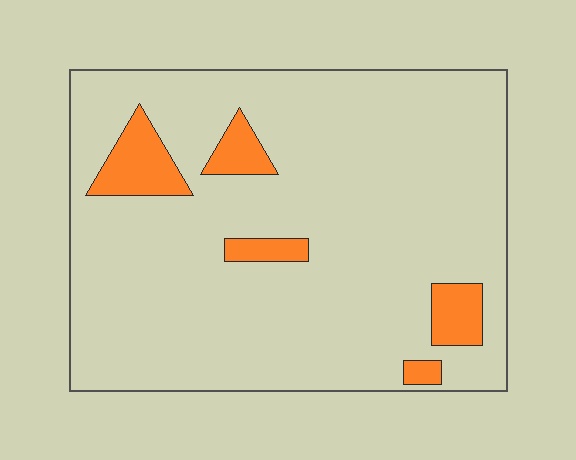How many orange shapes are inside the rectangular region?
5.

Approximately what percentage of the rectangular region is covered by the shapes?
Approximately 10%.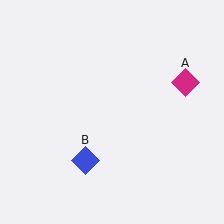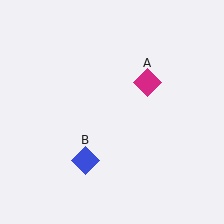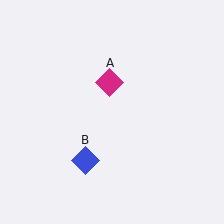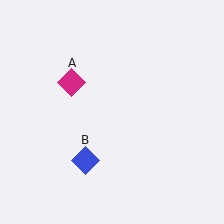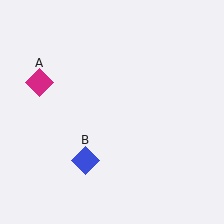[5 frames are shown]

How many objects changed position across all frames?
1 object changed position: magenta diamond (object A).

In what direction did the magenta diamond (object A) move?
The magenta diamond (object A) moved left.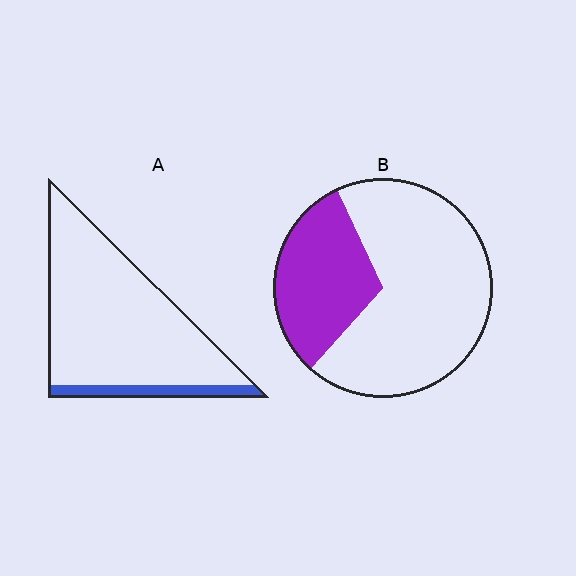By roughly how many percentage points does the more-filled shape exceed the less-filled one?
By roughly 20 percentage points (B over A).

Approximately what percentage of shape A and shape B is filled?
A is approximately 10% and B is approximately 30%.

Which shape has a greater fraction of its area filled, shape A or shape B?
Shape B.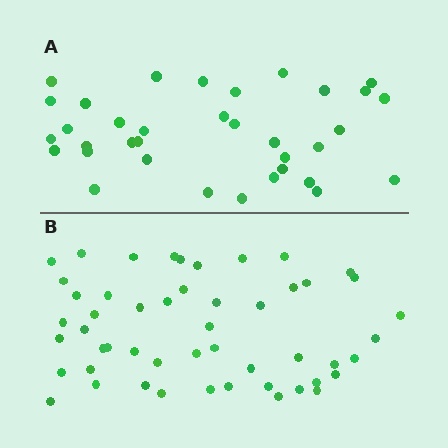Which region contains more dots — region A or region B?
Region B (the bottom region) has more dots.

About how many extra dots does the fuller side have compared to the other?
Region B has approximately 15 more dots than region A.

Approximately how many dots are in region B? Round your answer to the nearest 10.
About 50 dots. (The exact count is 51, which rounds to 50.)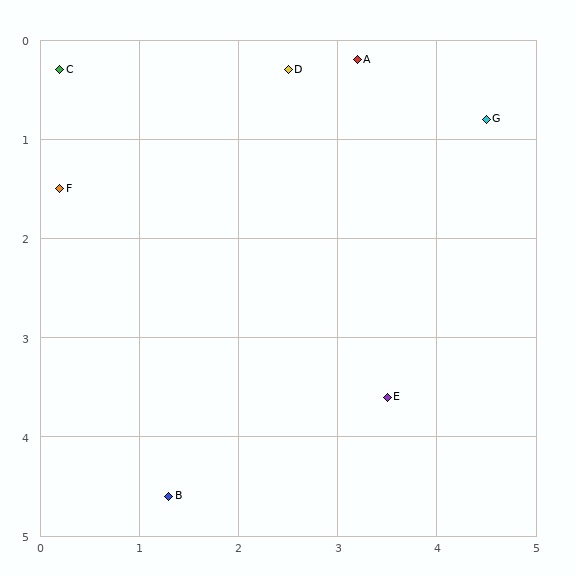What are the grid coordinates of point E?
Point E is at approximately (3.5, 3.6).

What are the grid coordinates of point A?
Point A is at approximately (3.2, 0.2).